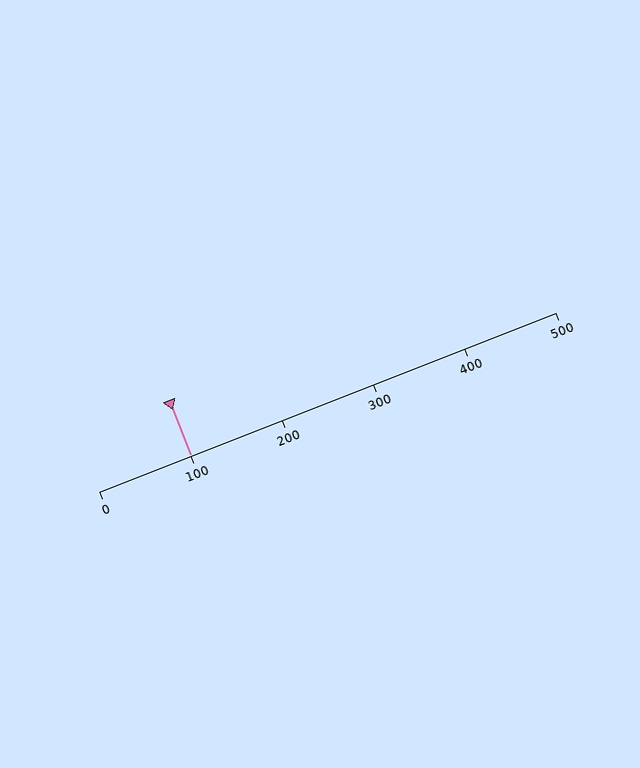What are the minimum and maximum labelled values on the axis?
The axis runs from 0 to 500.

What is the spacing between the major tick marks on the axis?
The major ticks are spaced 100 apart.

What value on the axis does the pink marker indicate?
The marker indicates approximately 100.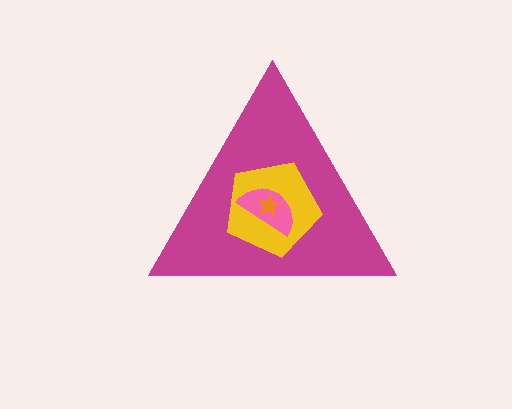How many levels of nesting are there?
4.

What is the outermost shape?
The magenta triangle.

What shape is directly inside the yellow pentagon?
The pink semicircle.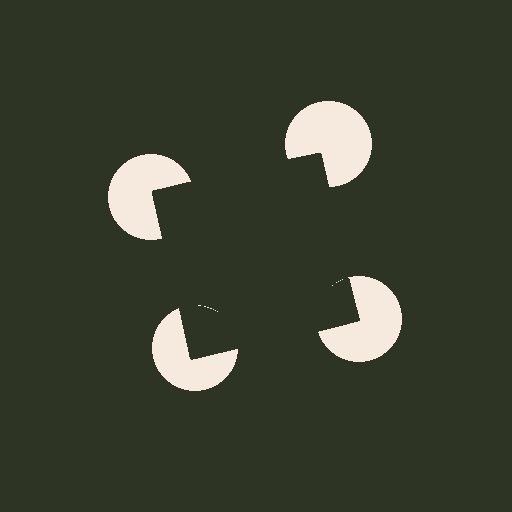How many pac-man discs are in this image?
There are 4 — one at each vertex of the illusory square.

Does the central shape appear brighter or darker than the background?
It typically appears slightly darker than the background, even though no actual brightness change is drawn.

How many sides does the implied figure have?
4 sides.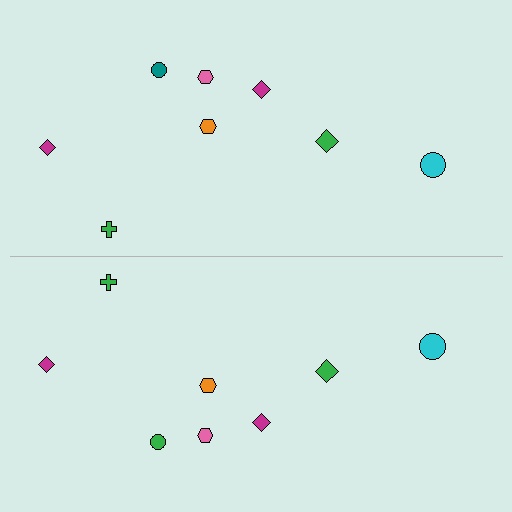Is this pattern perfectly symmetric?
No, the pattern is not perfectly symmetric. The green circle on the bottom side breaks the symmetry — its mirror counterpart is teal.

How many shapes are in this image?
There are 16 shapes in this image.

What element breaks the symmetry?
The green circle on the bottom side breaks the symmetry — its mirror counterpart is teal.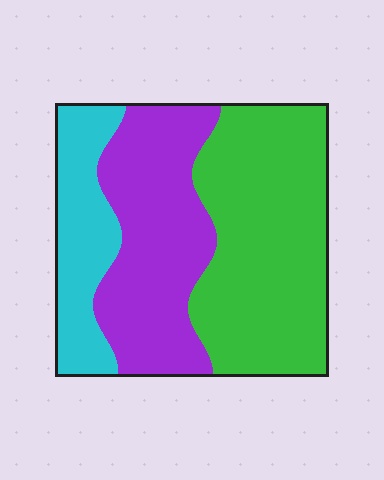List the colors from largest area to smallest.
From largest to smallest: green, purple, cyan.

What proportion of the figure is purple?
Purple covers roughly 35% of the figure.